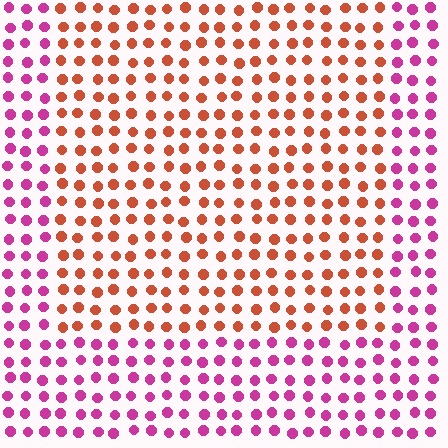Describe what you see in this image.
The image is filled with small magenta elements in a uniform arrangement. A rectangle-shaped region is visible where the elements are tinted to a slightly different hue, forming a subtle color boundary.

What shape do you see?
I see a rectangle.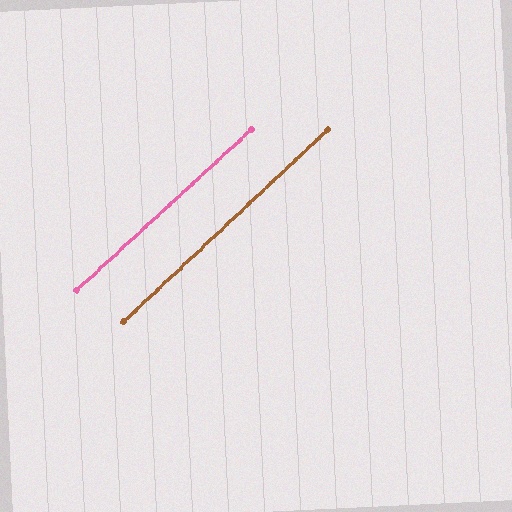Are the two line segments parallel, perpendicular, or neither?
Parallel — their directions differ by only 0.9°.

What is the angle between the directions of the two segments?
Approximately 1 degree.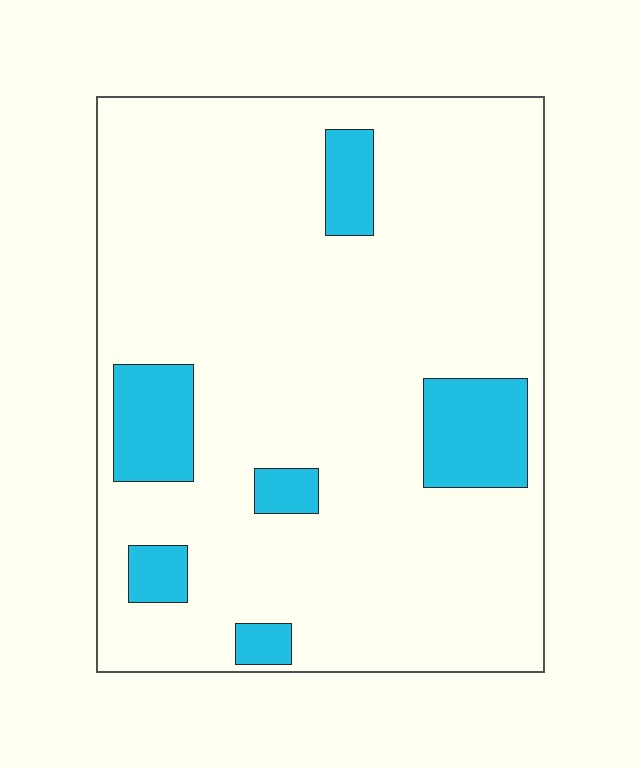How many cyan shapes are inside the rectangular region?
6.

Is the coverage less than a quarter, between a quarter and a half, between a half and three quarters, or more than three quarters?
Less than a quarter.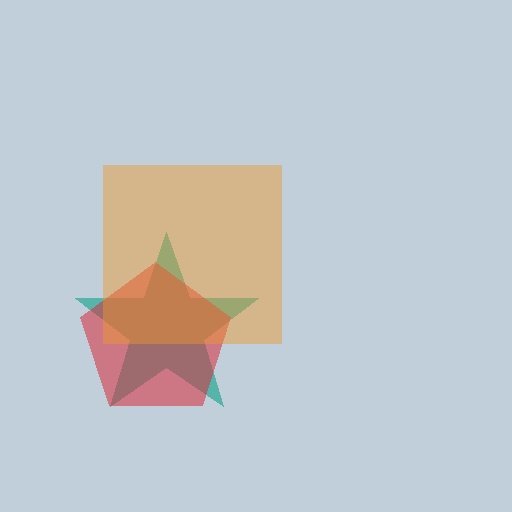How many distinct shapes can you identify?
There are 3 distinct shapes: a teal star, a red pentagon, an orange square.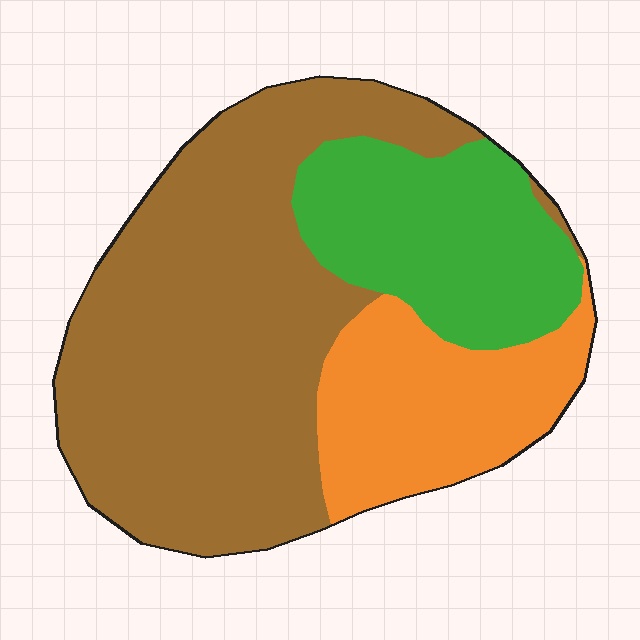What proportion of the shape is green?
Green covers around 25% of the shape.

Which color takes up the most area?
Brown, at roughly 55%.